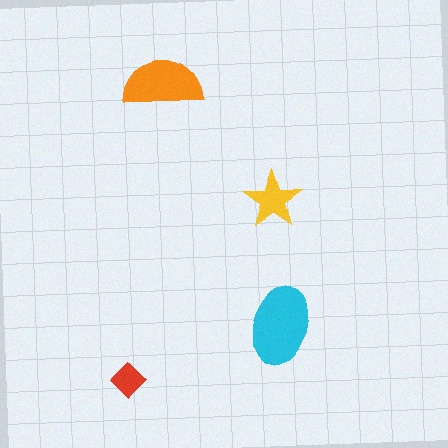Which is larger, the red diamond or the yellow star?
The yellow star.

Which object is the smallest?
The red diamond.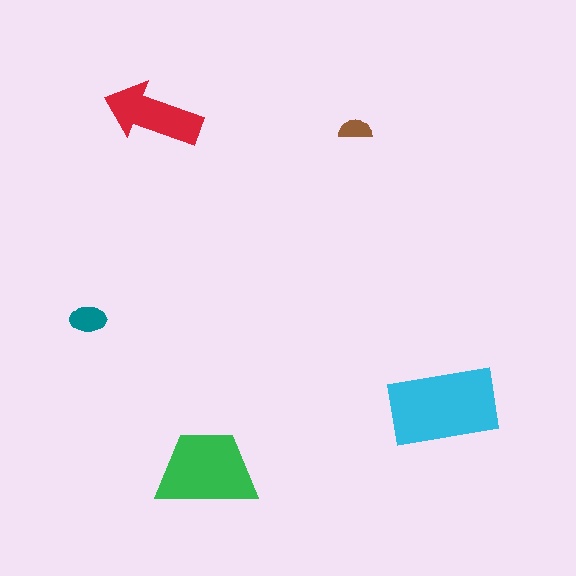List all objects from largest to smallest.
The cyan rectangle, the green trapezoid, the red arrow, the teal ellipse, the brown semicircle.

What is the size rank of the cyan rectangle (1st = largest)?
1st.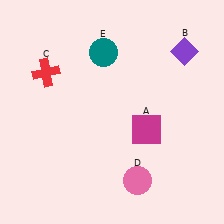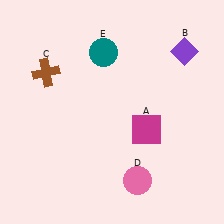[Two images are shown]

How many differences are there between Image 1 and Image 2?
There is 1 difference between the two images.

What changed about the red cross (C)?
In Image 1, C is red. In Image 2, it changed to brown.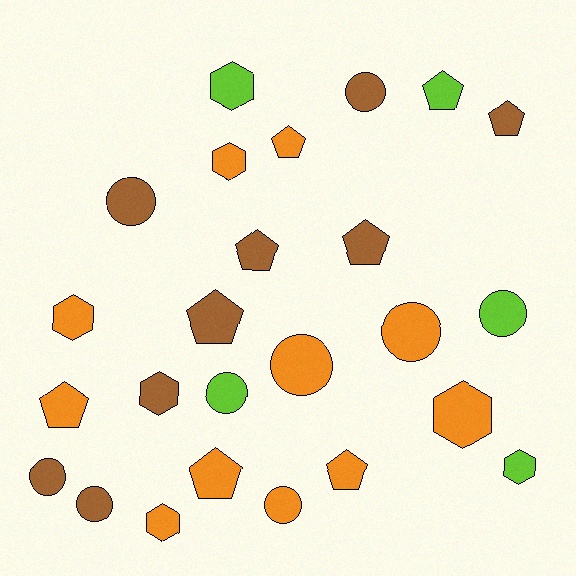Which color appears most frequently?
Orange, with 11 objects.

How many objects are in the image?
There are 25 objects.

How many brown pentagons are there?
There are 4 brown pentagons.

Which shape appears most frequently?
Circle, with 9 objects.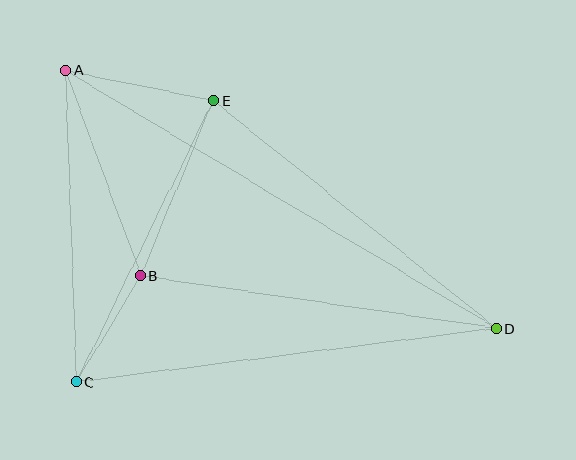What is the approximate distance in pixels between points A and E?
The distance between A and E is approximately 151 pixels.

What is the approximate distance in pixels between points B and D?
The distance between B and D is approximately 359 pixels.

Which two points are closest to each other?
Points B and C are closest to each other.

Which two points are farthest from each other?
Points A and D are farthest from each other.